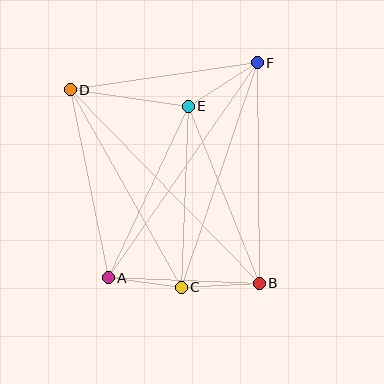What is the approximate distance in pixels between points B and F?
The distance between B and F is approximately 221 pixels.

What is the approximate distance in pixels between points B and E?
The distance between B and E is approximately 191 pixels.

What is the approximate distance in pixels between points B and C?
The distance between B and C is approximately 78 pixels.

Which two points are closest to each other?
Points A and C are closest to each other.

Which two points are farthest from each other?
Points B and D are farthest from each other.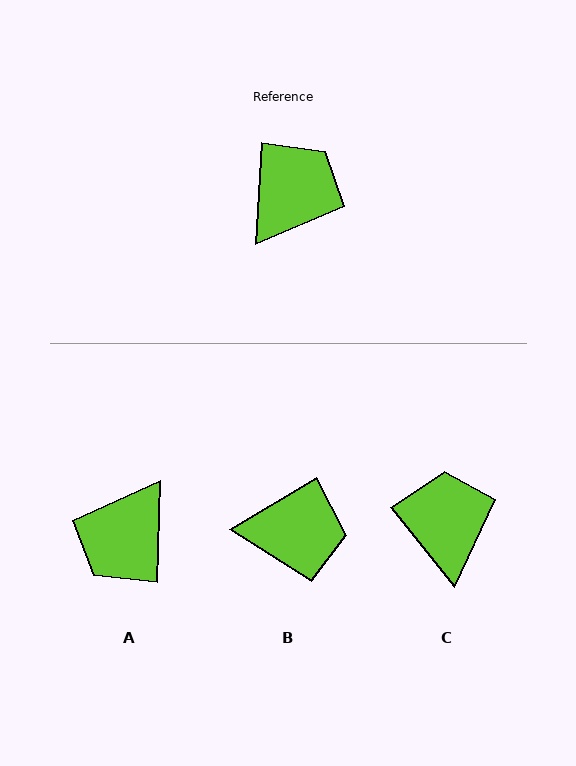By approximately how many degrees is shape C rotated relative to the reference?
Approximately 42 degrees counter-clockwise.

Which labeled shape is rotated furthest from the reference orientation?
A, about 178 degrees away.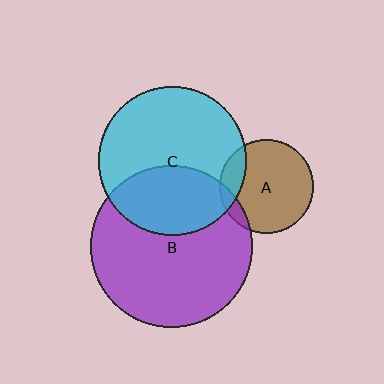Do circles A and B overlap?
Yes.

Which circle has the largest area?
Circle B (purple).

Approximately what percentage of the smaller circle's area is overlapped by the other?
Approximately 10%.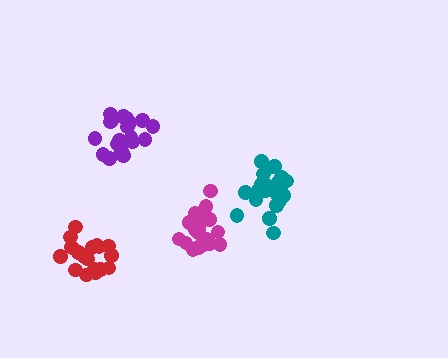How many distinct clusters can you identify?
There are 4 distinct clusters.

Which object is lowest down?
The red cluster is bottommost.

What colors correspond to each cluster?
The clusters are colored: magenta, teal, red, purple.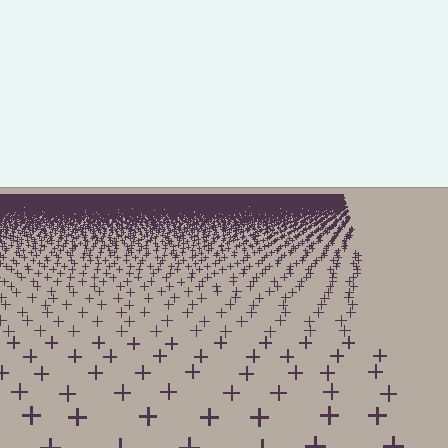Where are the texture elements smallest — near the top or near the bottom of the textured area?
Near the top.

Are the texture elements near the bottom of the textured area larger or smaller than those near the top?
Larger. Near the bottom, elements are closer to the viewer and appear at a bigger on-screen size.